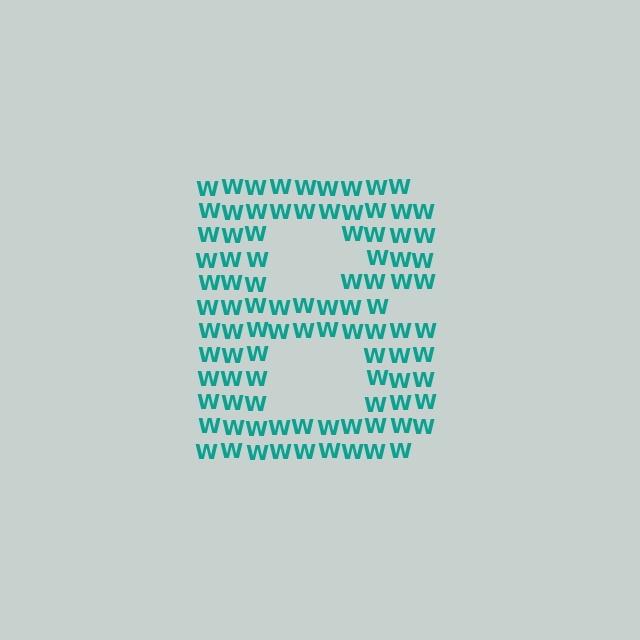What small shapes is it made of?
It is made of small letter W's.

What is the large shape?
The large shape is the letter B.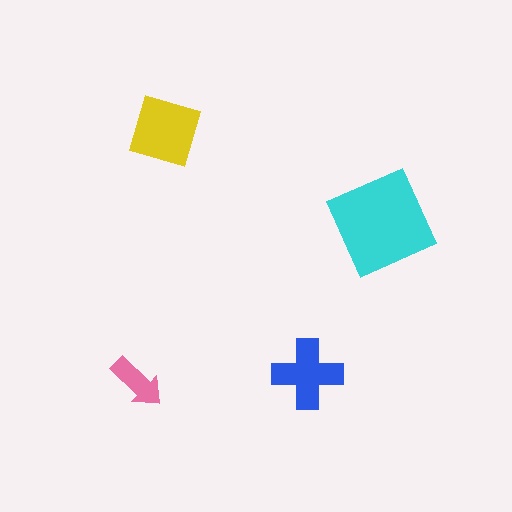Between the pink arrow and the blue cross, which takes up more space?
The blue cross.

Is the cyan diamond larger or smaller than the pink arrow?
Larger.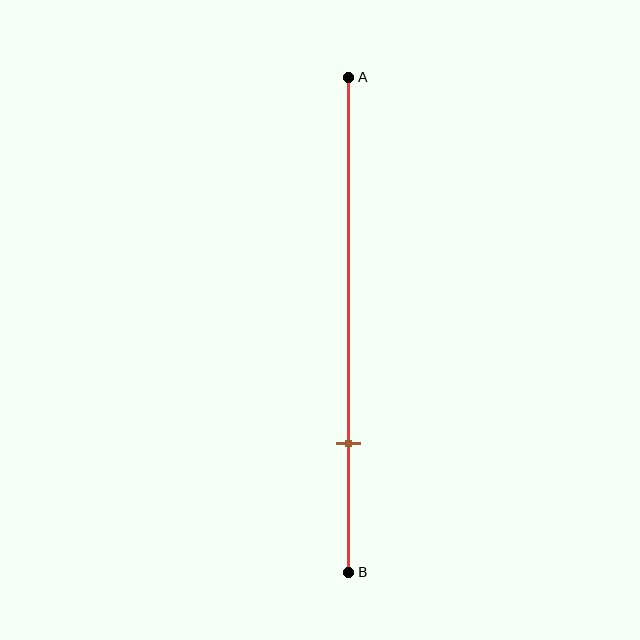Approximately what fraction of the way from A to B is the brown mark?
The brown mark is approximately 75% of the way from A to B.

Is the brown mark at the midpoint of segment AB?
No, the mark is at about 75% from A, not at the 50% midpoint.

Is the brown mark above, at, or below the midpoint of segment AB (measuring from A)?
The brown mark is below the midpoint of segment AB.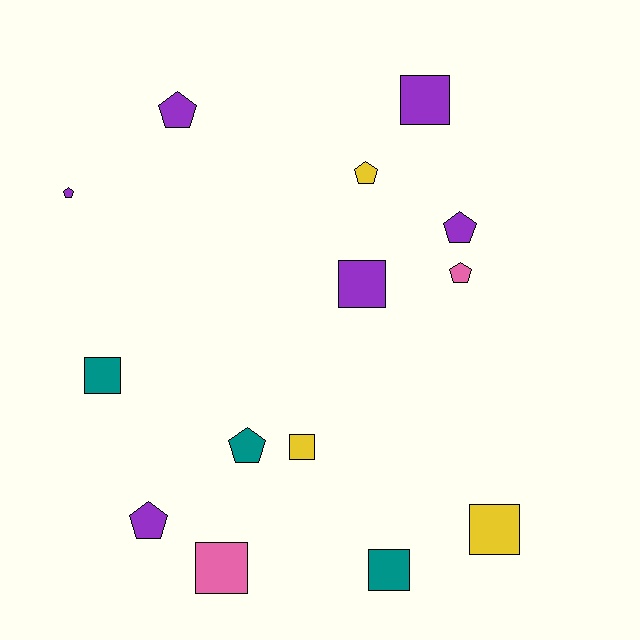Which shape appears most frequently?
Square, with 7 objects.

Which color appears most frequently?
Purple, with 6 objects.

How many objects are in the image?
There are 14 objects.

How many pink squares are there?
There is 1 pink square.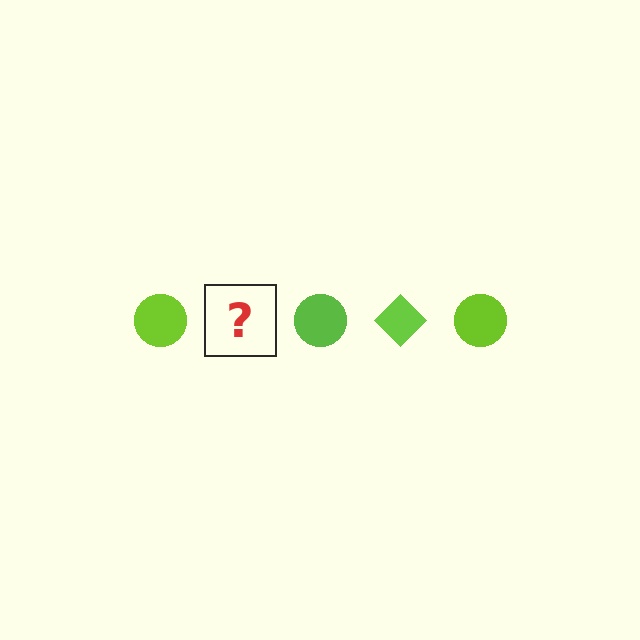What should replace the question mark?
The question mark should be replaced with a lime diamond.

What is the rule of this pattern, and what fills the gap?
The rule is that the pattern cycles through circle, diamond shapes in lime. The gap should be filled with a lime diamond.